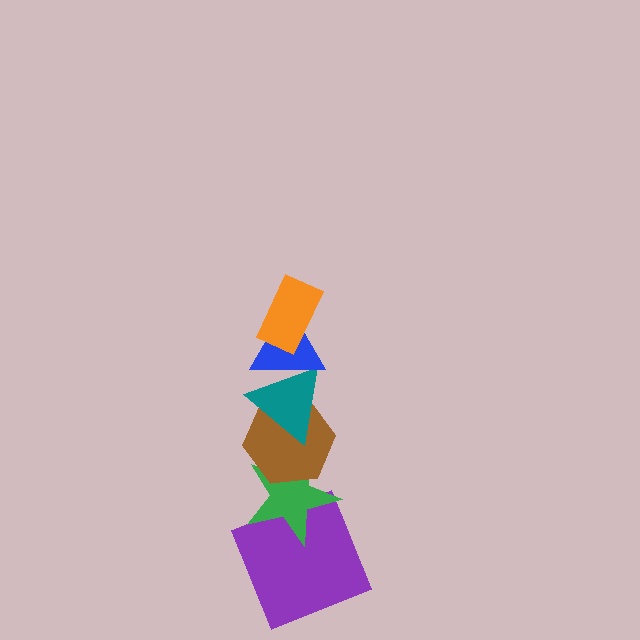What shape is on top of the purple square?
The green star is on top of the purple square.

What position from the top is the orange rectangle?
The orange rectangle is 1st from the top.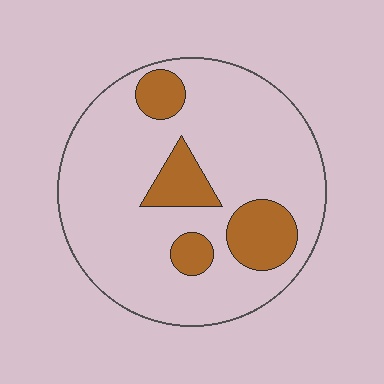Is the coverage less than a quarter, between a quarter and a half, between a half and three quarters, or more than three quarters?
Less than a quarter.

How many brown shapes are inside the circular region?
4.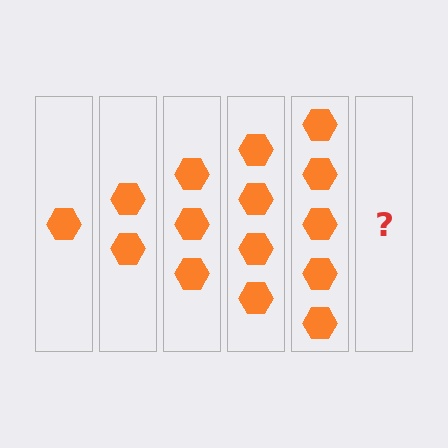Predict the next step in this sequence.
The next step is 6 hexagons.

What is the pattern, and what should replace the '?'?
The pattern is that each step adds one more hexagon. The '?' should be 6 hexagons.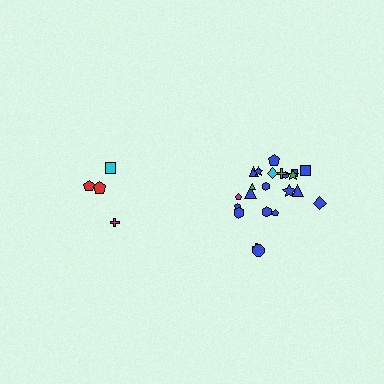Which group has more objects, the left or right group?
The right group.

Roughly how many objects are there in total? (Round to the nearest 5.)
Roughly 25 objects in total.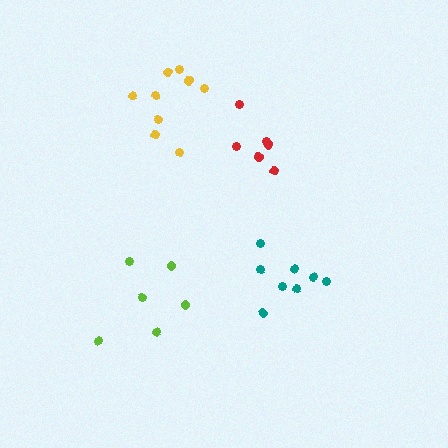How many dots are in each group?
Group 1: 8 dots, Group 2: 9 dots, Group 3: 6 dots, Group 4: 6 dots (29 total).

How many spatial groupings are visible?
There are 4 spatial groupings.